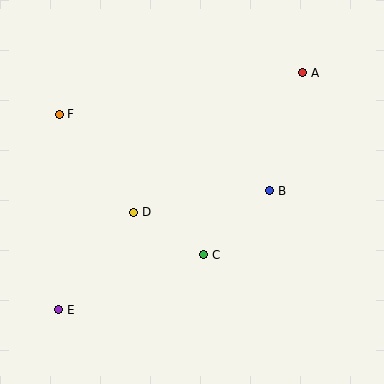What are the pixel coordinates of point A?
Point A is at (303, 73).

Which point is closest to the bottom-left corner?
Point E is closest to the bottom-left corner.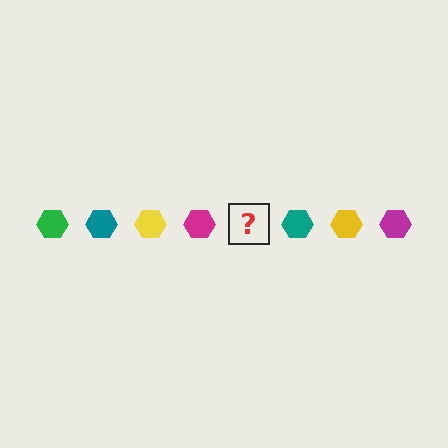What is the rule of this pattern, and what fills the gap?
The rule is that the pattern cycles through green, teal, yellow, magenta hexagons. The gap should be filled with a green hexagon.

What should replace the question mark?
The question mark should be replaced with a green hexagon.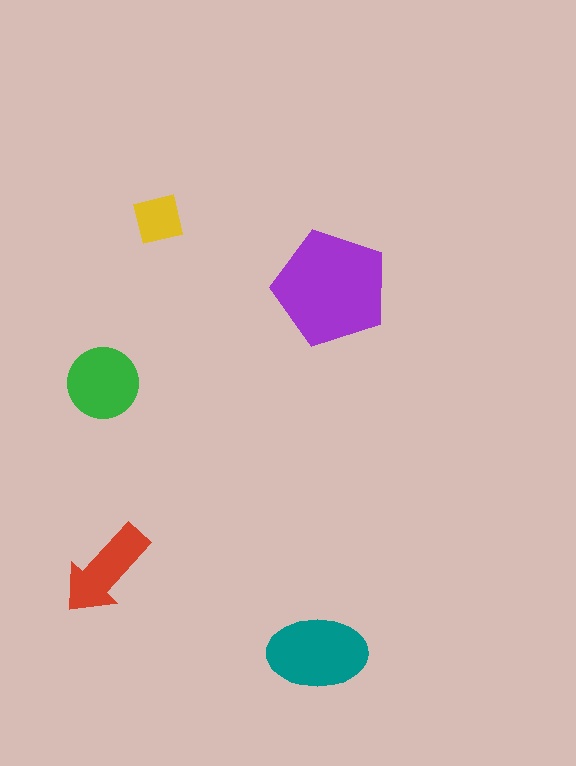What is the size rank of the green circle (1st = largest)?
3rd.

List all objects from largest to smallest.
The purple pentagon, the teal ellipse, the green circle, the red arrow, the yellow square.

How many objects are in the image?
There are 5 objects in the image.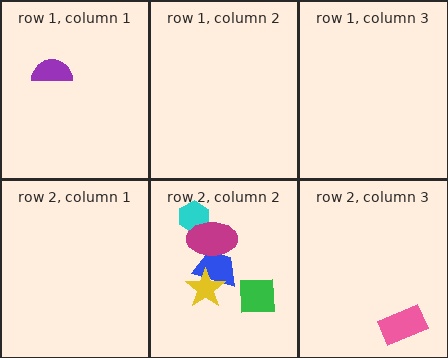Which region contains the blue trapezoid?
The row 2, column 2 region.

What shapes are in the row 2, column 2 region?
The cyan hexagon, the blue trapezoid, the yellow star, the magenta ellipse, the green square.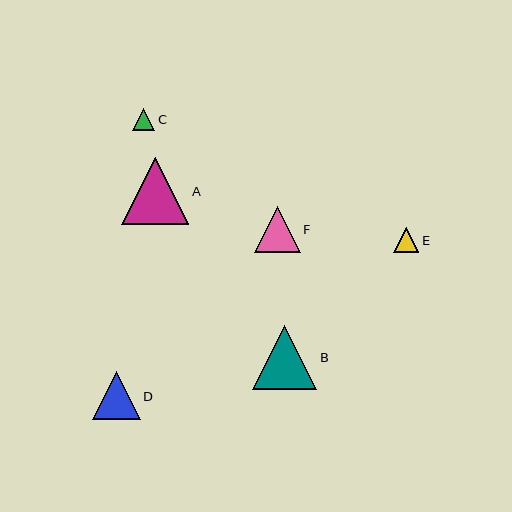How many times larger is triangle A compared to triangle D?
Triangle A is approximately 1.4 times the size of triangle D.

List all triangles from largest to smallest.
From largest to smallest: A, B, D, F, E, C.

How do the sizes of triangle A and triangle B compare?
Triangle A and triangle B are approximately the same size.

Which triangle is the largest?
Triangle A is the largest with a size of approximately 67 pixels.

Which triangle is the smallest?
Triangle C is the smallest with a size of approximately 22 pixels.